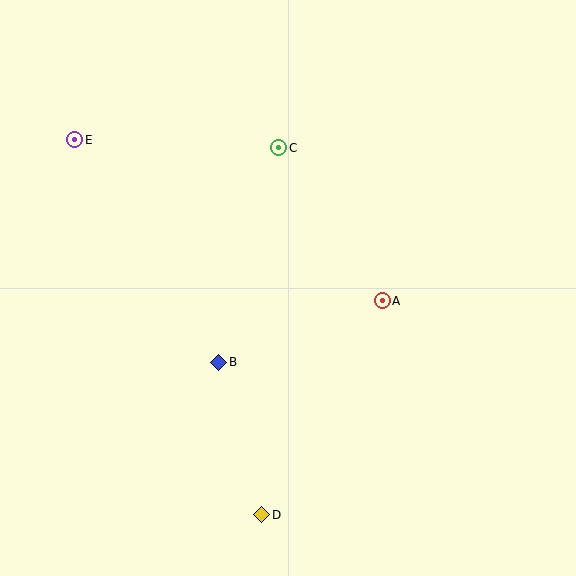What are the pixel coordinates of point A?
Point A is at (382, 301).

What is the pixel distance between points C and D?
The distance between C and D is 367 pixels.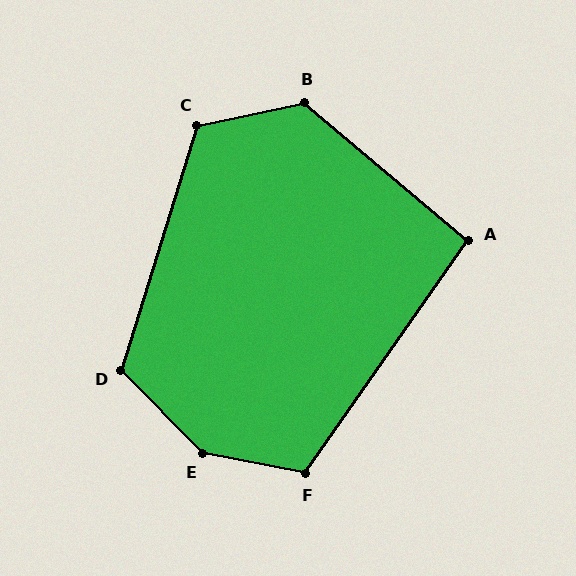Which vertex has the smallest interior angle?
A, at approximately 95 degrees.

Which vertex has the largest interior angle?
E, at approximately 145 degrees.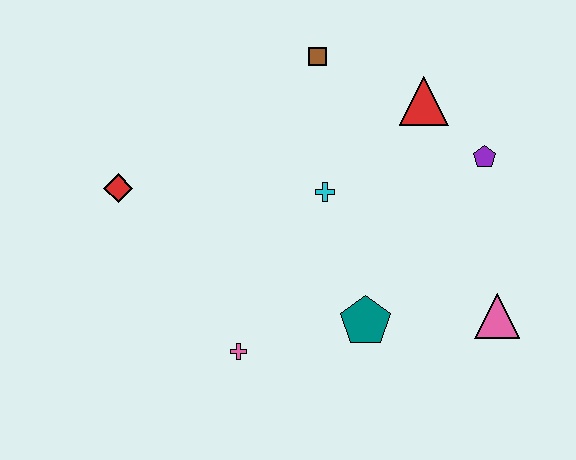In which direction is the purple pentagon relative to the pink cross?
The purple pentagon is to the right of the pink cross.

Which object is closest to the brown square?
The red triangle is closest to the brown square.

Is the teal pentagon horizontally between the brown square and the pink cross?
No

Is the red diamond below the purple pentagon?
Yes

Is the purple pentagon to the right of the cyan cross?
Yes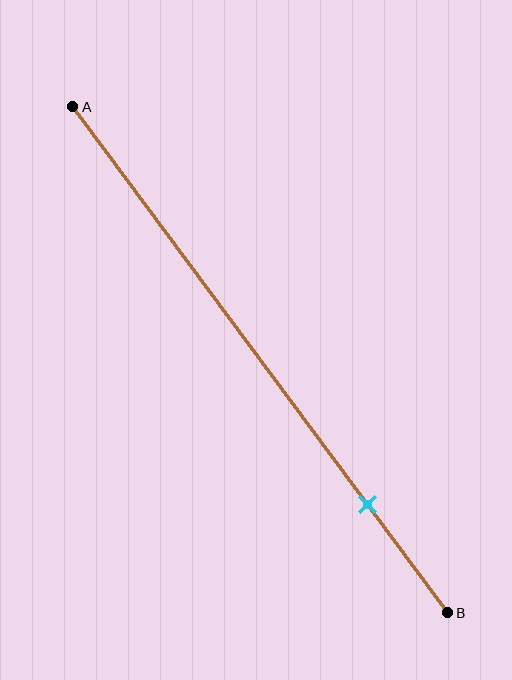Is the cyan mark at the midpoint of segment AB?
No, the mark is at about 80% from A, not at the 50% midpoint.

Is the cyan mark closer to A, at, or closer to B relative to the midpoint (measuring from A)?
The cyan mark is closer to point B than the midpoint of segment AB.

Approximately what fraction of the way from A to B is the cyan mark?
The cyan mark is approximately 80% of the way from A to B.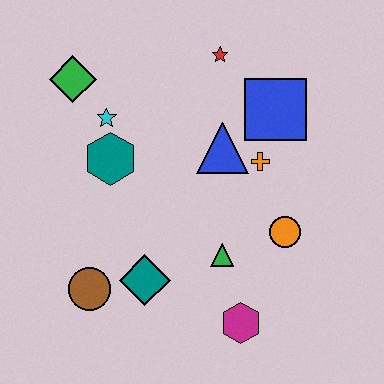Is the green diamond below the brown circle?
No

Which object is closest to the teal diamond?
The brown circle is closest to the teal diamond.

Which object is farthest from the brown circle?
The red star is farthest from the brown circle.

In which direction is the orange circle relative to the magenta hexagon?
The orange circle is above the magenta hexagon.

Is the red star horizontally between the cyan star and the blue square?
Yes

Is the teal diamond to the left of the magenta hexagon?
Yes